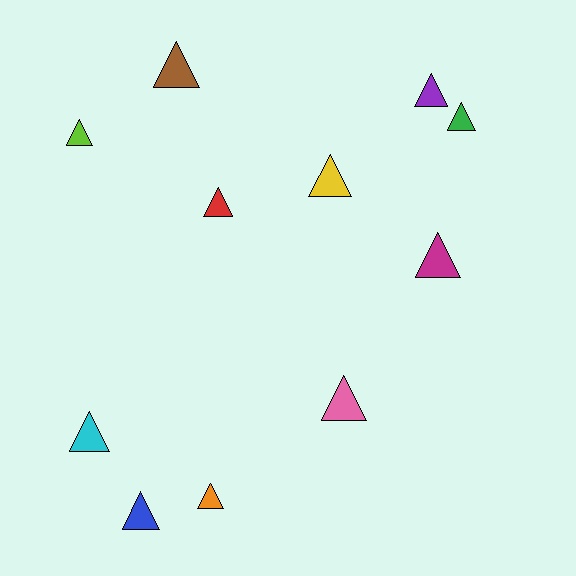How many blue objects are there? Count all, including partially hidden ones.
There is 1 blue object.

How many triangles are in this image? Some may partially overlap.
There are 11 triangles.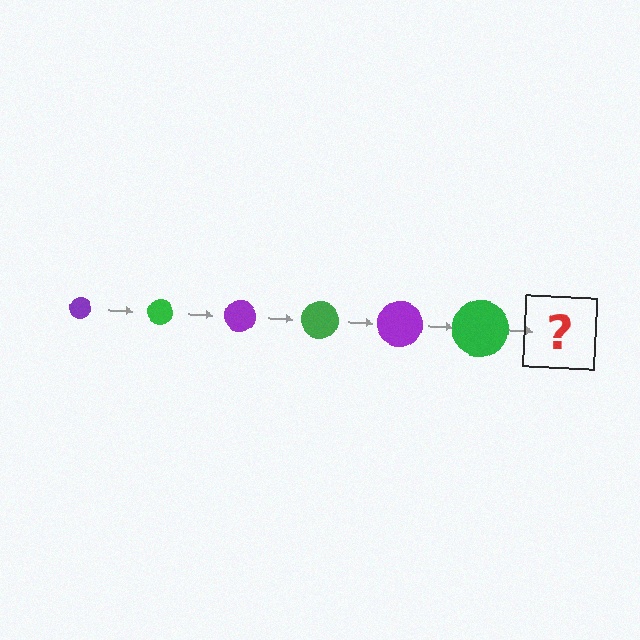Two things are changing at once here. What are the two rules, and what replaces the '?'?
The two rules are that the circle grows larger each step and the color cycles through purple and green. The '?' should be a purple circle, larger than the previous one.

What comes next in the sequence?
The next element should be a purple circle, larger than the previous one.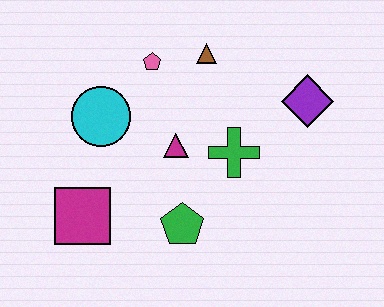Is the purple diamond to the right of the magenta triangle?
Yes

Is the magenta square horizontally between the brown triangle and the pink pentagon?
No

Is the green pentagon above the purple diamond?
No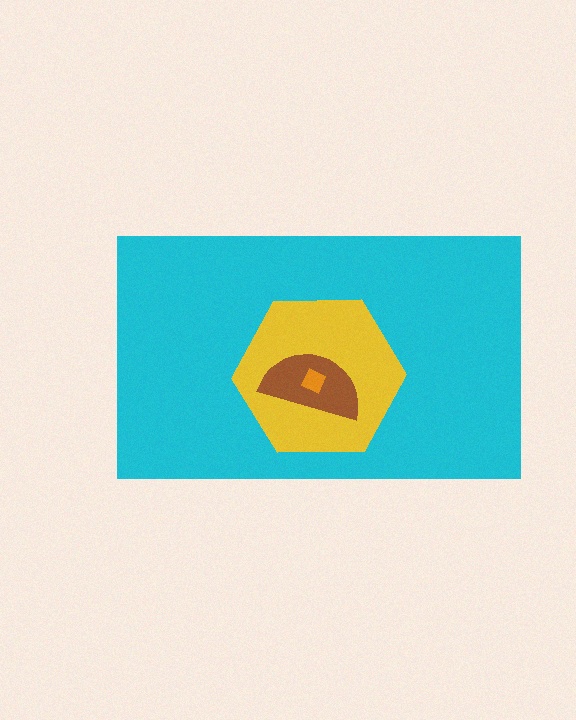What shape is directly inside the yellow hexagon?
The brown semicircle.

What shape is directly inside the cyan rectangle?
The yellow hexagon.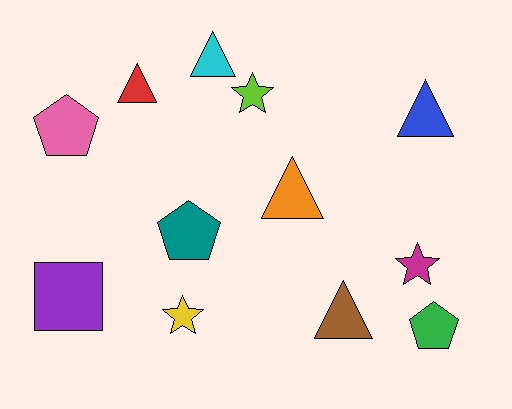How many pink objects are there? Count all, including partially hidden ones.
There is 1 pink object.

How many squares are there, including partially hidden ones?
There is 1 square.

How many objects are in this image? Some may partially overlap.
There are 12 objects.